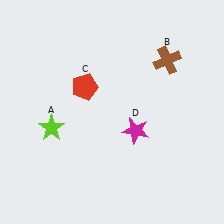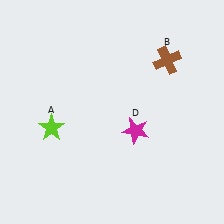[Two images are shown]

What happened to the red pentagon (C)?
The red pentagon (C) was removed in Image 2. It was in the top-left area of Image 1.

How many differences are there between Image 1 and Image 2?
There is 1 difference between the two images.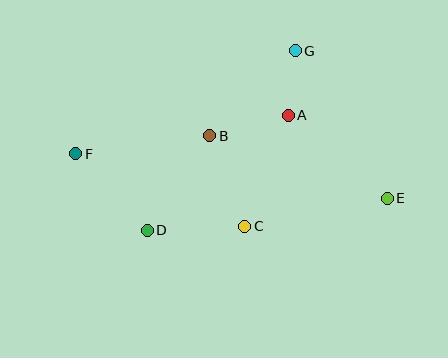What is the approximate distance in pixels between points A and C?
The distance between A and C is approximately 119 pixels.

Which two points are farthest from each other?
Points E and F are farthest from each other.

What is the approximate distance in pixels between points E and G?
The distance between E and G is approximately 174 pixels.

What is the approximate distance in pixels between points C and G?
The distance between C and G is approximately 182 pixels.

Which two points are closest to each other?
Points A and G are closest to each other.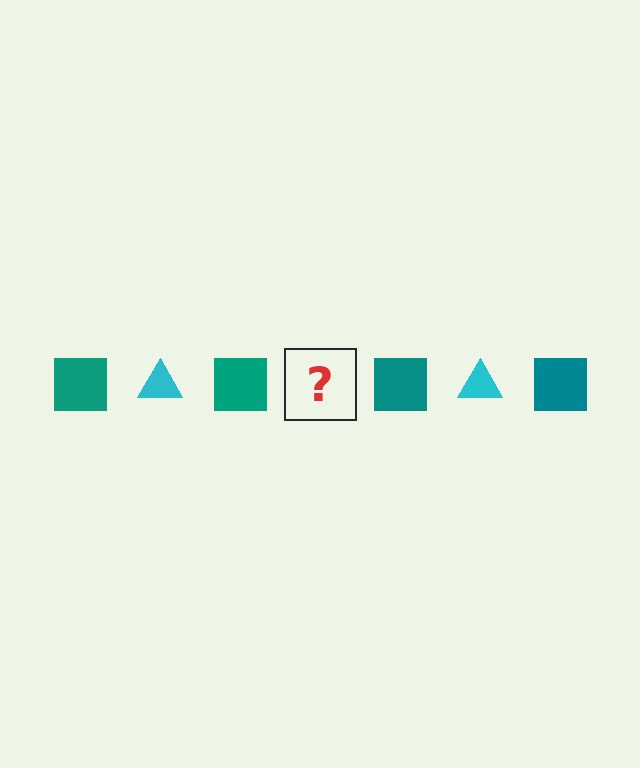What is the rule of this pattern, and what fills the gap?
The rule is that the pattern alternates between teal square and cyan triangle. The gap should be filled with a cyan triangle.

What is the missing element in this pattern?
The missing element is a cyan triangle.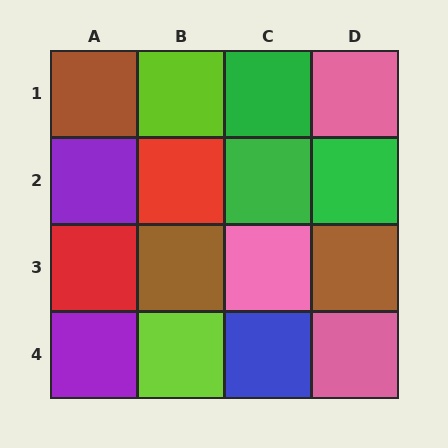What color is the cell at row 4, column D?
Pink.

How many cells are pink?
3 cells are pink.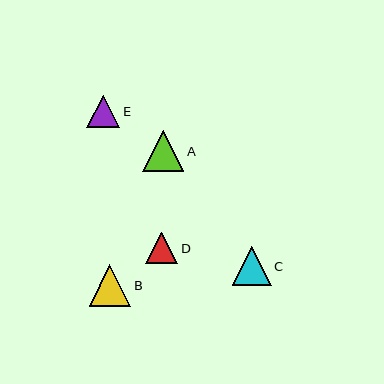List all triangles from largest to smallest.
From largest to smallest: B, A, C, E, D.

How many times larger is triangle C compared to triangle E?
Triangle C is approximately 1.2 times the size of triangle E.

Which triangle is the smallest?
Triangle D is the smallest with a size of approximately 32 pixels.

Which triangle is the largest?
Triangle B is the largest with a size of approximately 42 pixels.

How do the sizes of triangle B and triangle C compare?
Triangle B and triangle C are approximately the same size.